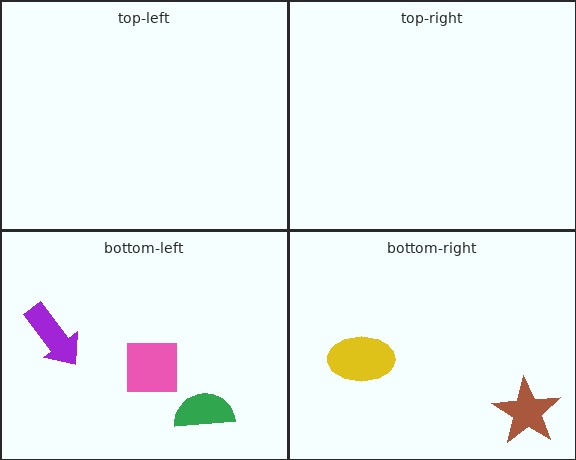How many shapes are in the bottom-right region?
2.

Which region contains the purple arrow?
The bottom-left region.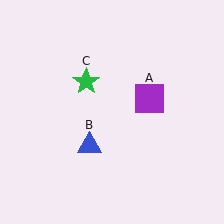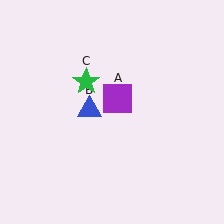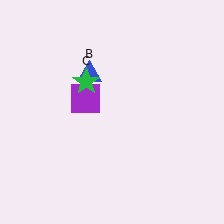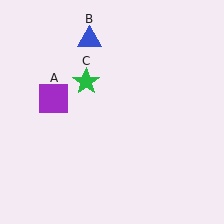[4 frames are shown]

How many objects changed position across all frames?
2 objects changed position: purple square (object A), blue triangle (object B).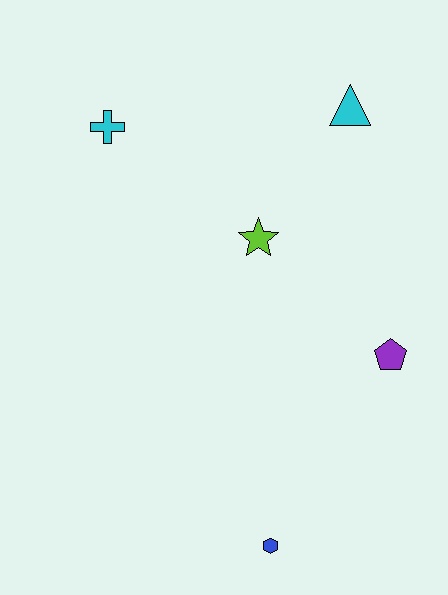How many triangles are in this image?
There is 1 triangle.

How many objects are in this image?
There are 5 objects.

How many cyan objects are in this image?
There are 2 cyan objects.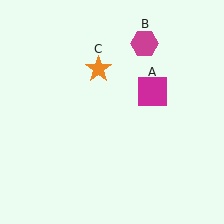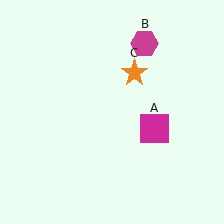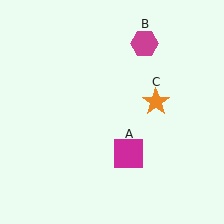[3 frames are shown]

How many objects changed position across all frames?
2 objects changed position: magenta square (object A), orange star (object C).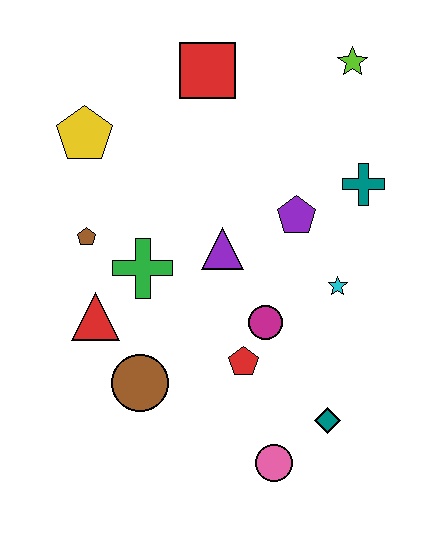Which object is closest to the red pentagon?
The magenta circle is closest to the red pentagon.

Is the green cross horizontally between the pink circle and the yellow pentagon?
Yes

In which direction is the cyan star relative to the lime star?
The cyan star is below the lime star.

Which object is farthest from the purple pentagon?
The pink circle is farthest from the purple pentagon.